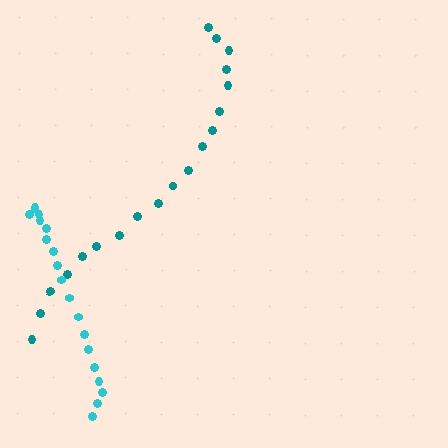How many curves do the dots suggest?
There are 2 distinct paths.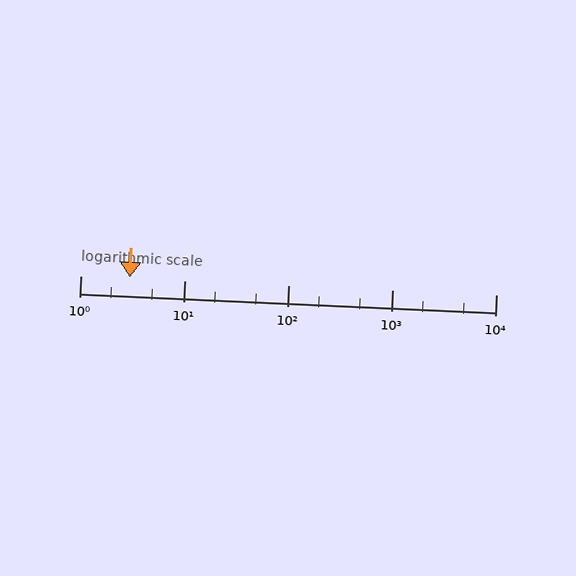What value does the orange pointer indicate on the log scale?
The pointer indicates approximately 3.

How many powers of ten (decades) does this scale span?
The scale spans 4 decades, from 1 to 10000.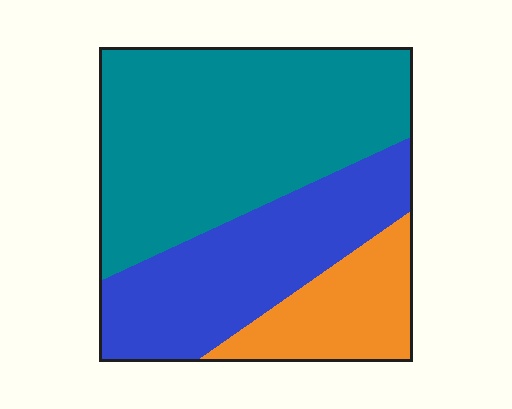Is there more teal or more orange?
Teal.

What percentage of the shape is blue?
Blue takes up about one third (1/3) of the shape.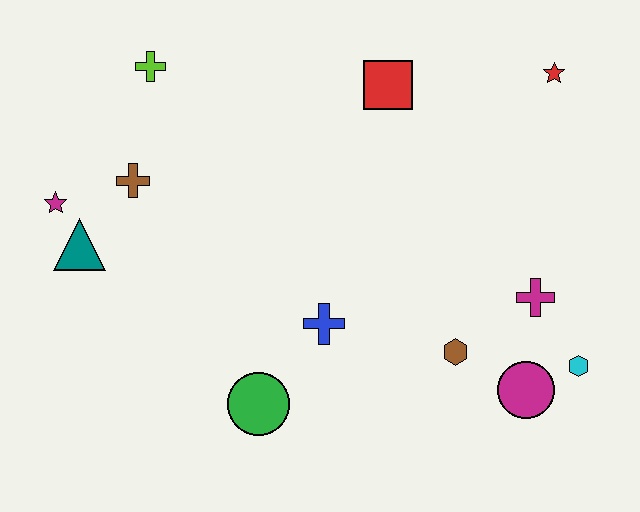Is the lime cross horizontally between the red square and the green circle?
No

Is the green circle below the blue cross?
Yes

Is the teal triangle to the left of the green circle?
Yes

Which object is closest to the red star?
The red square is closest to the red star.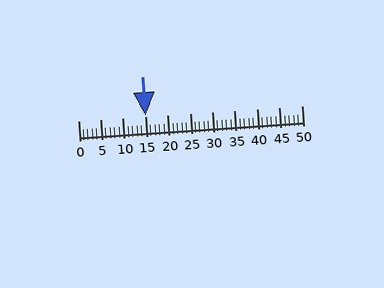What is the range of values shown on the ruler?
The ruler shows values from 0 to 50.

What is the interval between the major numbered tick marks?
The major tick marks are spaced 5 units apart.